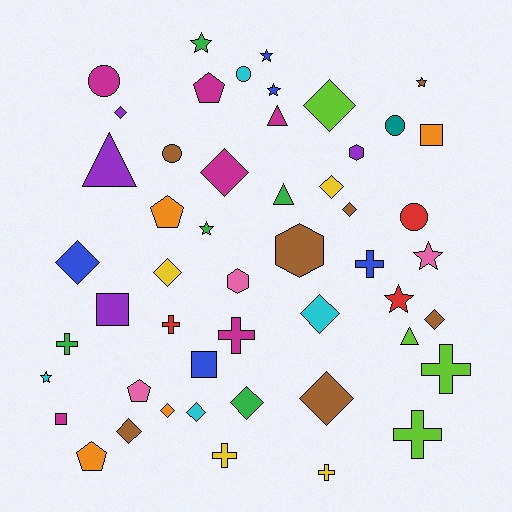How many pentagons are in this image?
There are 4 pentagons.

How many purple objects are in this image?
There are 4 purple objects.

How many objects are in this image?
There are 50 objects.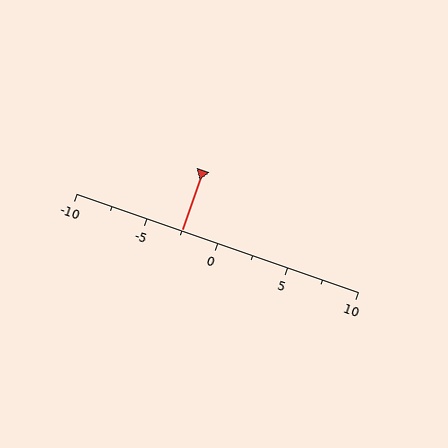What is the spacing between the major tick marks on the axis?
The major ticks are spaced 5 apart.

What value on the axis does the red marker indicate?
The marker indicates approximately -2.5.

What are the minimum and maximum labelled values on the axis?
The axis runs from -10 to 10.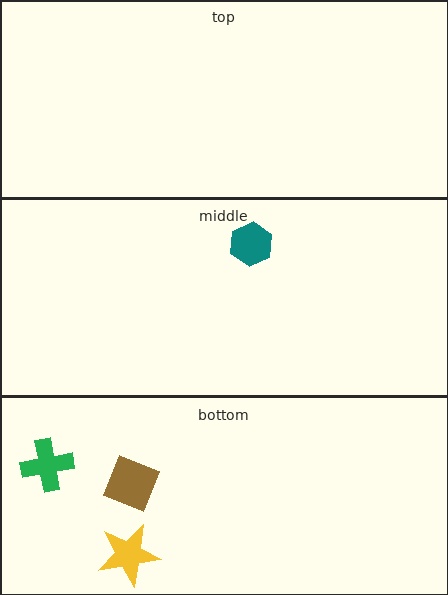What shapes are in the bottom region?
The brown diamond, the yellow star, the green cross.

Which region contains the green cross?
The bottom region.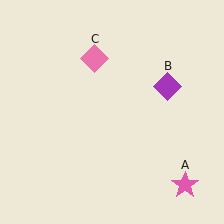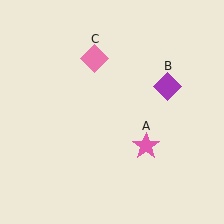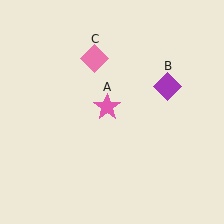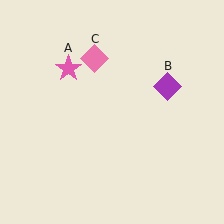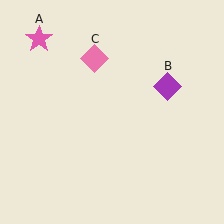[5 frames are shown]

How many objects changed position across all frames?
1 object changed position: pink star (object A).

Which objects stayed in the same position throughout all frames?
Purple diamond (object B) and pink diamond (object C) remained stationary.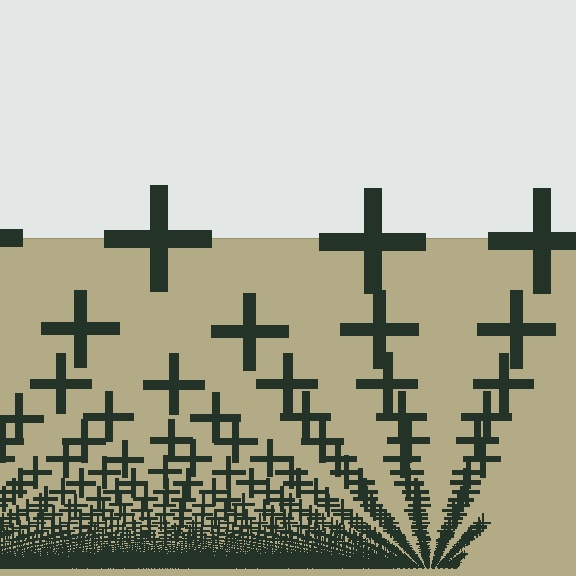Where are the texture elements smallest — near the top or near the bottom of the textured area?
Near the bottom.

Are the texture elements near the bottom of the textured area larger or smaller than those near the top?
Smaller. The gradient is inverted — elements near the bottom are smaller and denser.